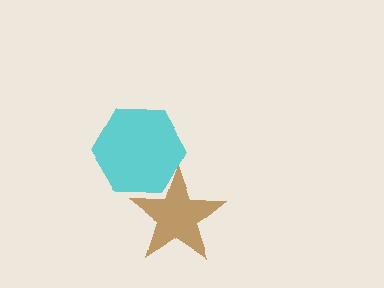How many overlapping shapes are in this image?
There are 2 overlapping shapes in the image.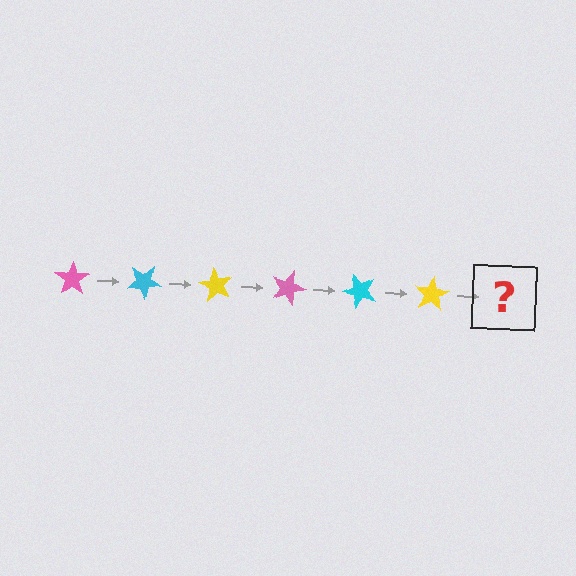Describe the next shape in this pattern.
It should be a pink star, rotated 180 degrees from the start.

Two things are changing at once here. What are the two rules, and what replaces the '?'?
The two rules are that it rotates 30 degrees each step and the color cycles through pink, cyan, and yellow. The '?' should be a pink star, rotated 180 degrees from the start.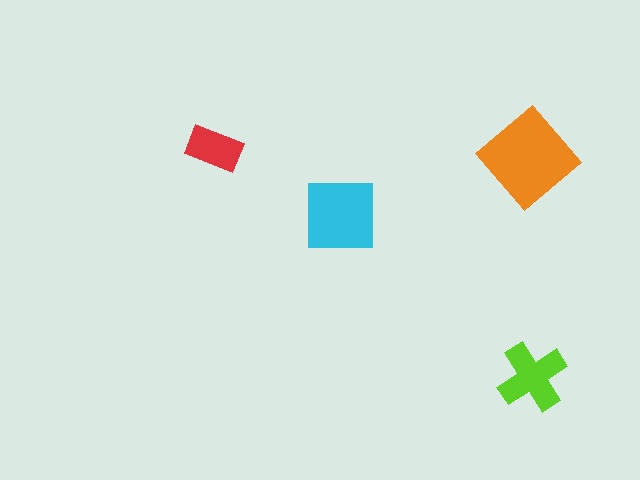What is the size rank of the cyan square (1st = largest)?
2nd.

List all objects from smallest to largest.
The red rectangle, the lime cross, the cyan square, the orange diamond.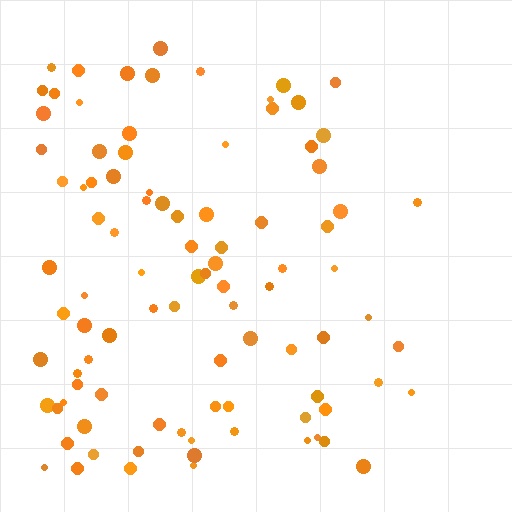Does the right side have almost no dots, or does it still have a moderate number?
Still a moderate number, just noticeably fewer than the left.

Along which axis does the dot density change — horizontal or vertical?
Horizontal.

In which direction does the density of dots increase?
From right to left, with the left side densest.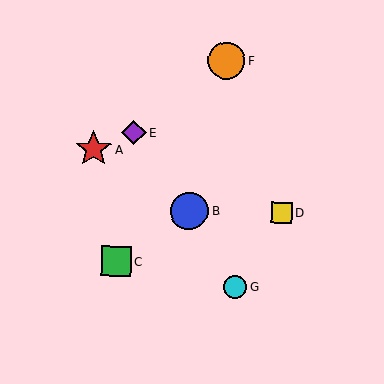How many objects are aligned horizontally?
2 objects (B, D) are aligned horizontally.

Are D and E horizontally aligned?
No, D is at y≈213 and E is at y≈133.